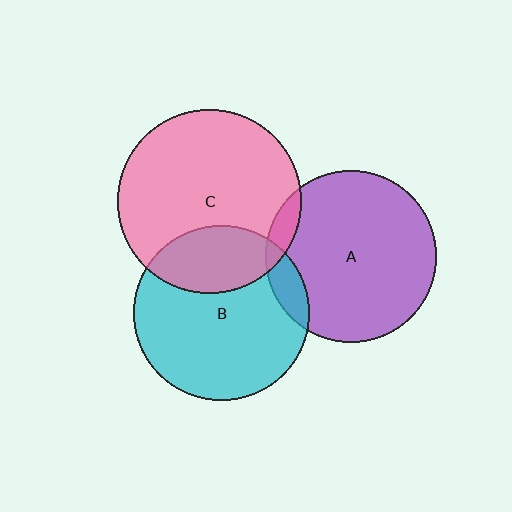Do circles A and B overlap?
Yes.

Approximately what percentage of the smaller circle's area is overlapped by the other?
Approximately 10%.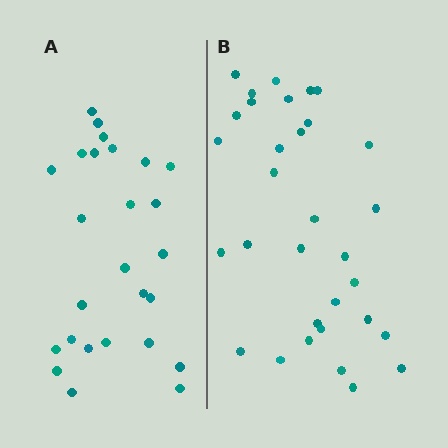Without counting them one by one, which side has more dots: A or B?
Region B (the right region) has more dots.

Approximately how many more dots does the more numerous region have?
Region B has about 6 more dots than region A.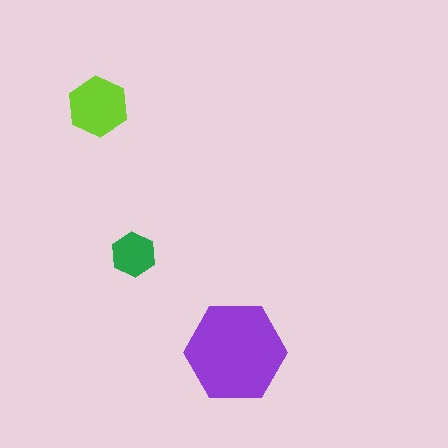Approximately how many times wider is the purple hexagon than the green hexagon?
About 2.5 times wider.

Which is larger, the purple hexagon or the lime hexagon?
The purple one.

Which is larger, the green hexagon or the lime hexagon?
The lime one.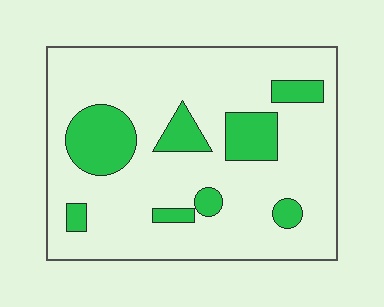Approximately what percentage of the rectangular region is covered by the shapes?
Approximately 20%.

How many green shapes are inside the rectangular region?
8.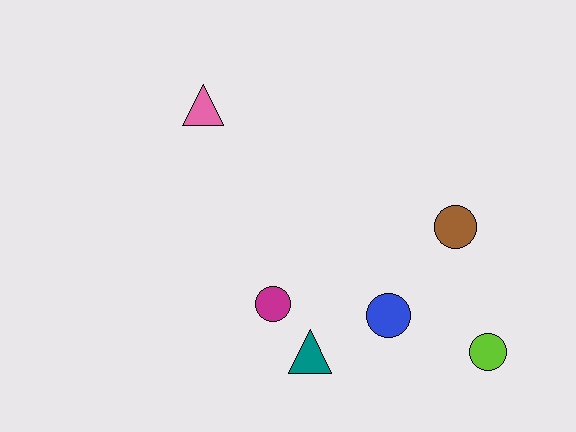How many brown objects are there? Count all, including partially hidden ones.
There is 1 brown object.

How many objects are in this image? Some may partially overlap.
There are 6 objects.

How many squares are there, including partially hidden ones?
There are no squares.